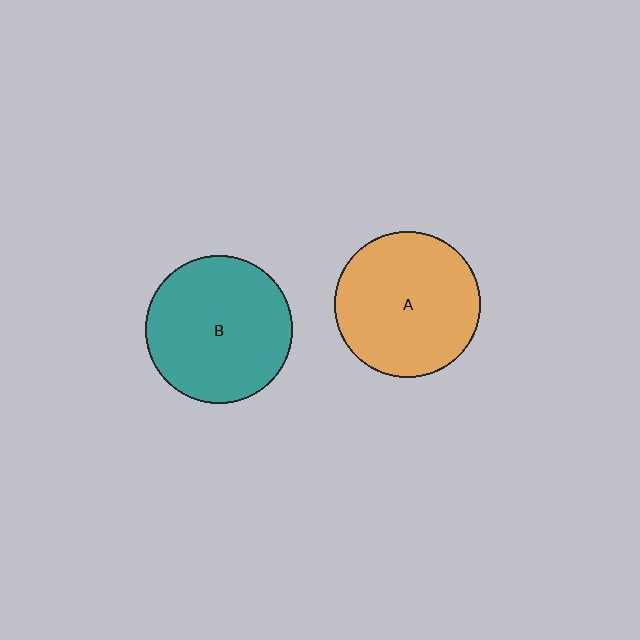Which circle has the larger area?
Circle B (teal).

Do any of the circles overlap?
No, none of the circles overlap.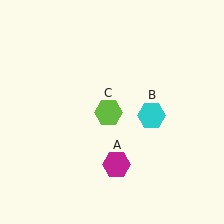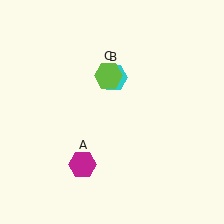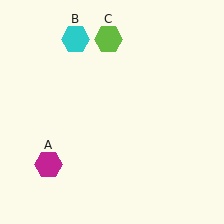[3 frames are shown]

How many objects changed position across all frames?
3 objects changed position: magenta hexagon (object A), cyan hexagon (object B), lime hexagon (object C).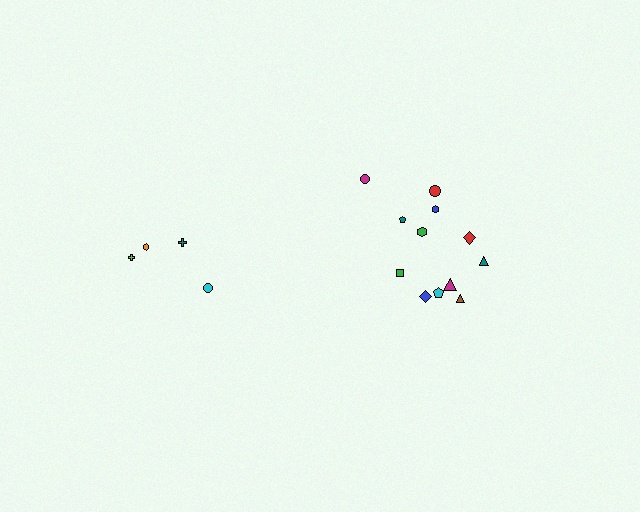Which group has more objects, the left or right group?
The right group.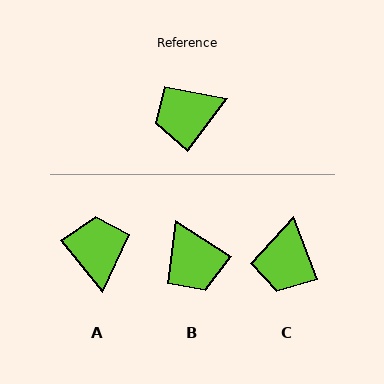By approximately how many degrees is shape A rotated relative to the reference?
Approximately 104 degrees clockwise.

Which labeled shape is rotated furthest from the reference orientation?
A, about 104 degrees away.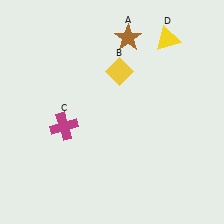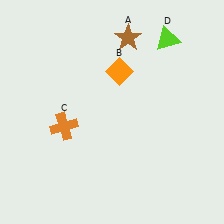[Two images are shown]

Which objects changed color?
B changed from yellow to orange. C changed from magenta to orange. D changed from yellow to lime.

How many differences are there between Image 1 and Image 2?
There are 3 differences between the two images.